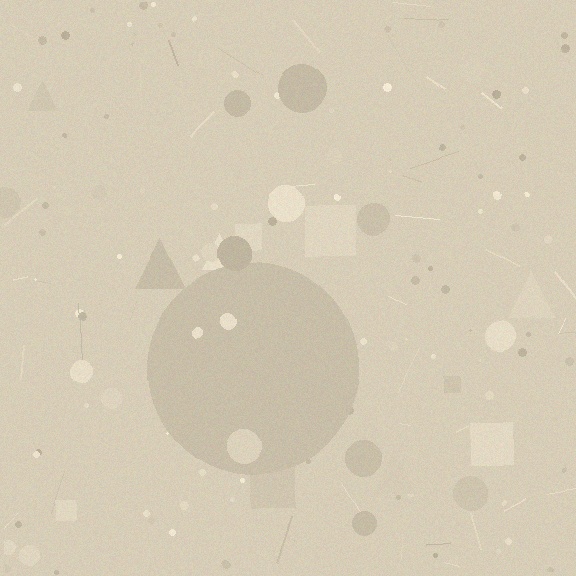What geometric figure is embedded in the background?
A circle is embedded in the background.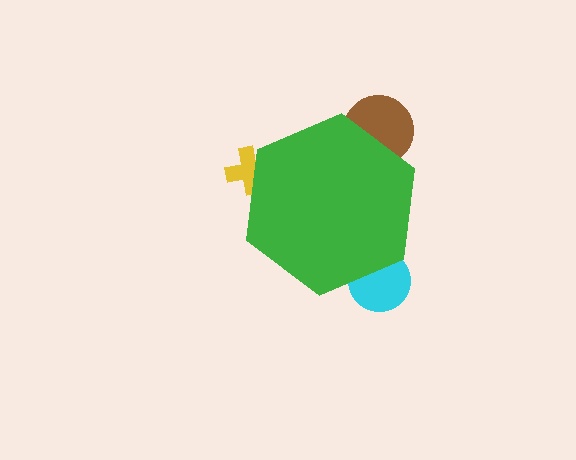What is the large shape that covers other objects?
A green hexagon.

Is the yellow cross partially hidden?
Yes, the yellow cross is partially hidden behind the green hexagon.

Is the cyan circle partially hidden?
Yes, the cyan circle is partially hidden behind the green hexagon.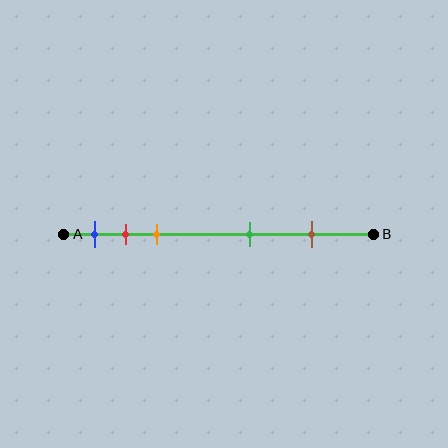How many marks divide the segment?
There are 5 marks dividing the segment.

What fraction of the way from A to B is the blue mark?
The blue mark is approximately 10% (0.1) of the way from A to B.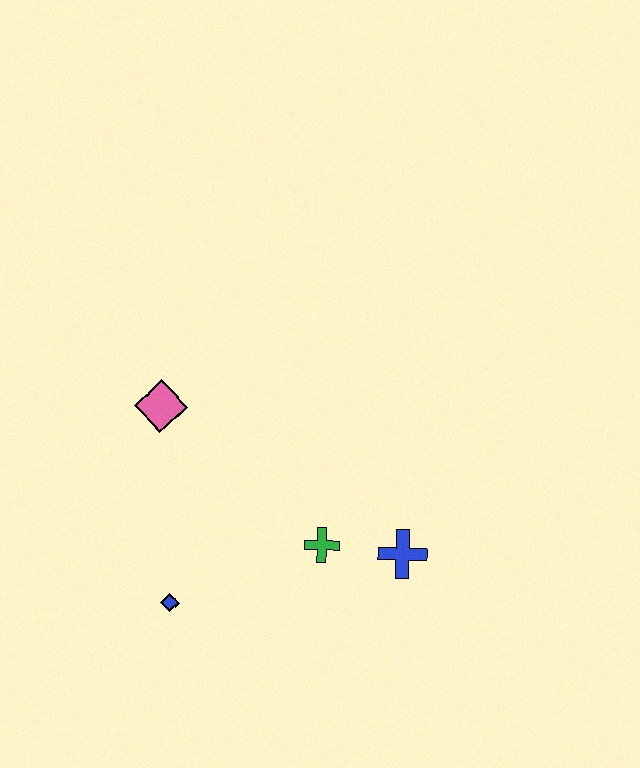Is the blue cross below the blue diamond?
No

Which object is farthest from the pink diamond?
The blue cross is farthest from the pink diamond.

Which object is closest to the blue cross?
The green cross is closest to the blue cross.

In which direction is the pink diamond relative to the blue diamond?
The pink diamond is above the blue diamond.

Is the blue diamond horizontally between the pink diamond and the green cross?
Yes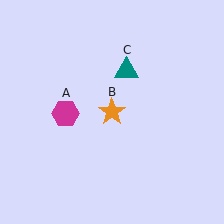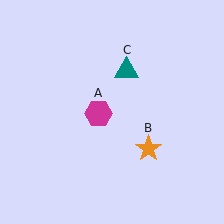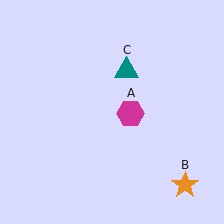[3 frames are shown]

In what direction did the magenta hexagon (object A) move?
The magenta hexagon (object A) moved right.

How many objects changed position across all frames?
2 objects changed position: magenta hexagon (object A), orange star (object B).